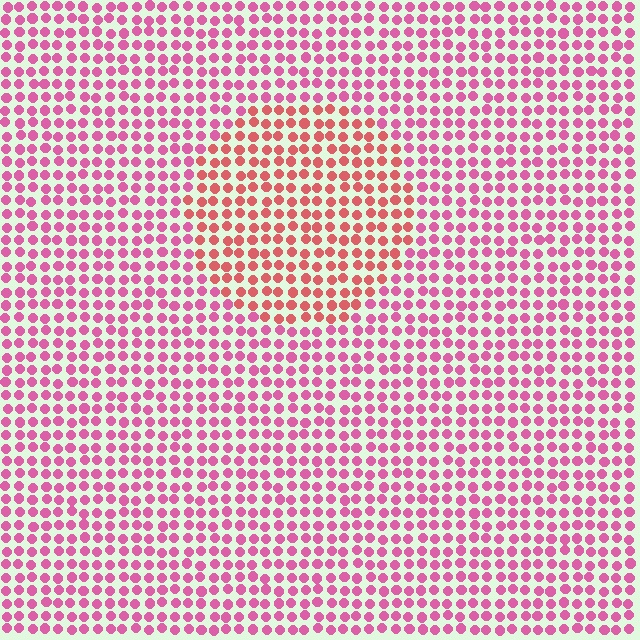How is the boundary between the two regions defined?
The boundary is defined purely by a slight shift in hue (about 32 degrees). Spacing, size, and orientation are identical on both sides.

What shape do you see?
I see a circle.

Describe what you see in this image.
The image is filled with small pink elements in a uniform arrangement. A circle-shaped region is visible where the elements are tinted to a slightly different hue, forming a subtle color boundary.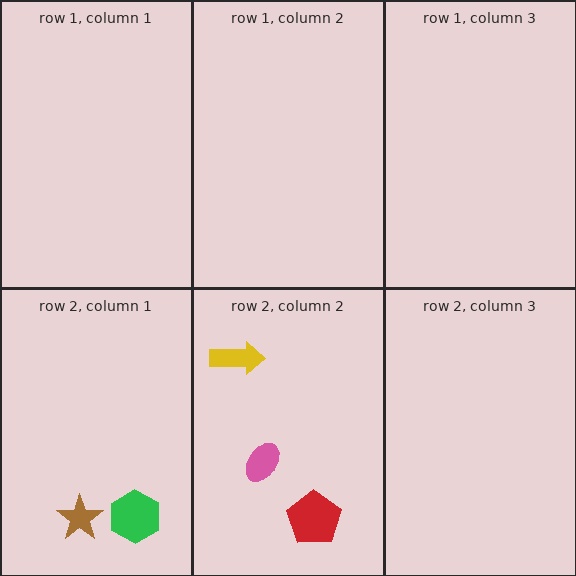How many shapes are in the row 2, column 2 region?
3.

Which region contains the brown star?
The row 2, column 1 region.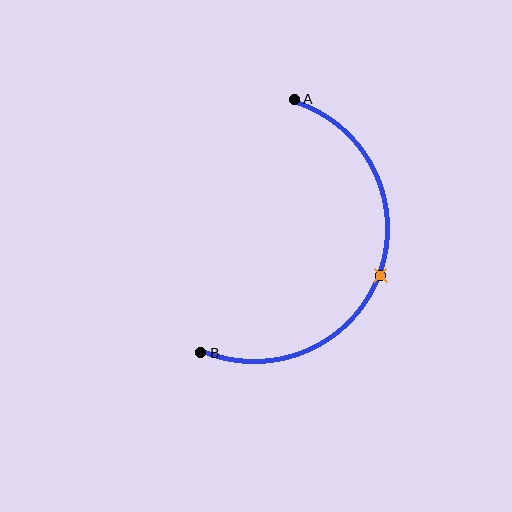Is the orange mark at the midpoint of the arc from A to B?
Yes. The orange mark lies on the arc at equal arc-length from both A and B — it is the arc midpoint.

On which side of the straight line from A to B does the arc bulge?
The arc bulges to the right of the straight line connecting A and B.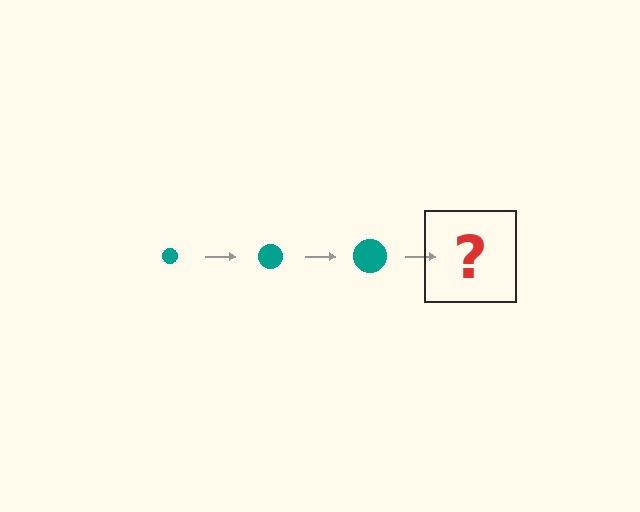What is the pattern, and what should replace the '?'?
The pattern is that the circle gets progressively larger each step. The '?' should be a teal circle, larger than the previous one.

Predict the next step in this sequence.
The next step is a teal circle, larger than the previous one.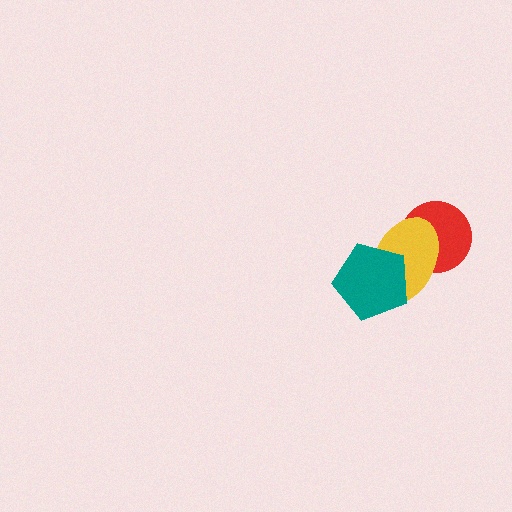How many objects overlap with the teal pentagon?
1 object overlaps with the teal pentagon.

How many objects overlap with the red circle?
1 object overlaps with the red circle.